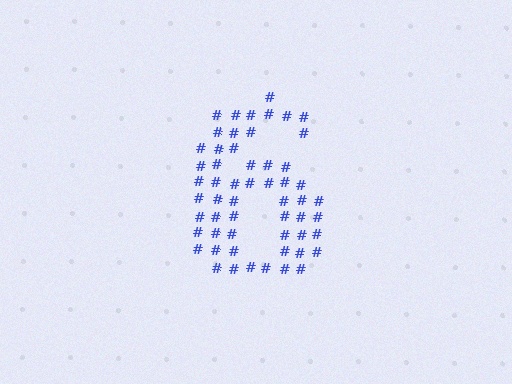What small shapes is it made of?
It is made of small hash symbols.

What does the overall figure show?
The overall figure shows the digit 6.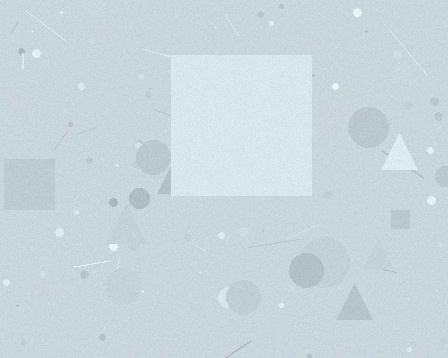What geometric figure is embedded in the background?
A square is embedded in the background.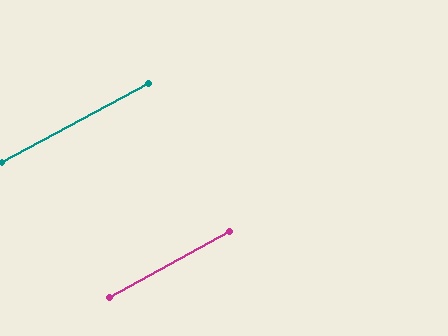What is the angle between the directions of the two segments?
Approximately 1 degree.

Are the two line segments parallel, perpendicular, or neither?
Parallel — their directions differ by only 0.5°.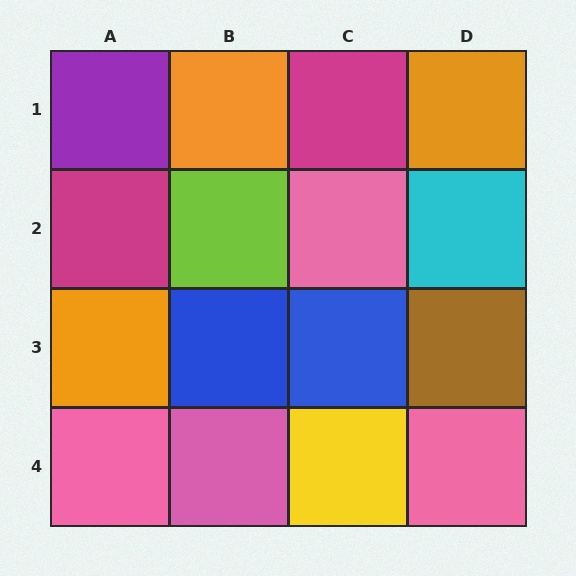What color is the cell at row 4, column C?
Yellow.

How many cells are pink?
4 cells are pink.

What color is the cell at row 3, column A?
Orange.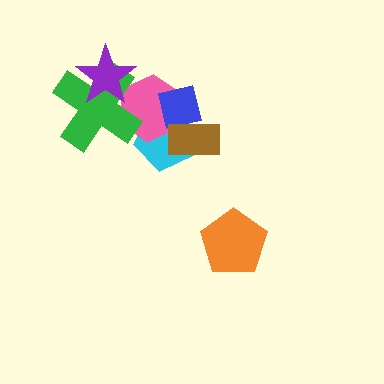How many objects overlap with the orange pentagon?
0 objects overlap with the orange pentagon.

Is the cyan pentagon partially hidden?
Yes, it is partially covered by another shape.